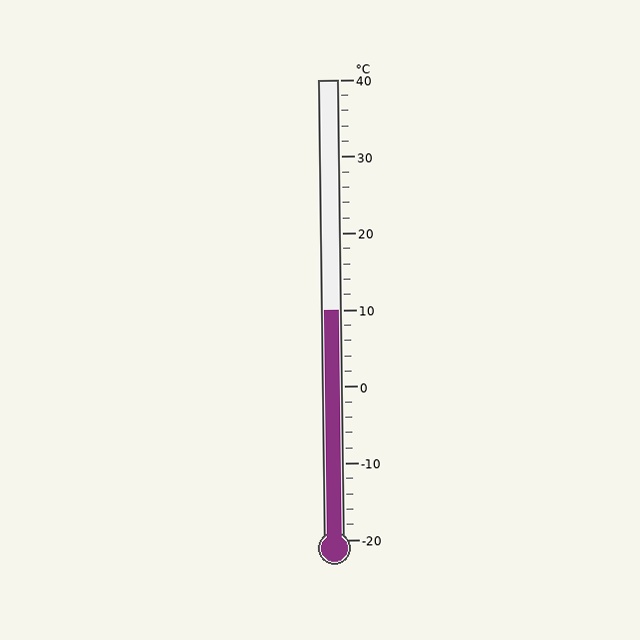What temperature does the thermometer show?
The thermometer shows approximately 10°C.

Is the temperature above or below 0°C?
The temperature is above 0°C.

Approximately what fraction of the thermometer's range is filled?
The thermometer is filled to approximately 50% of its range.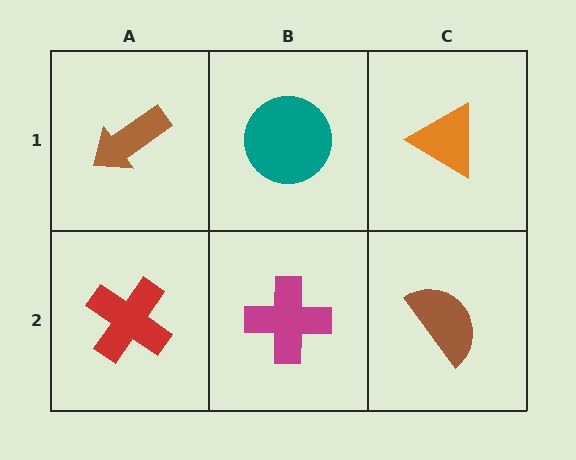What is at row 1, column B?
A teal circle.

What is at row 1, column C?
An orange triangle.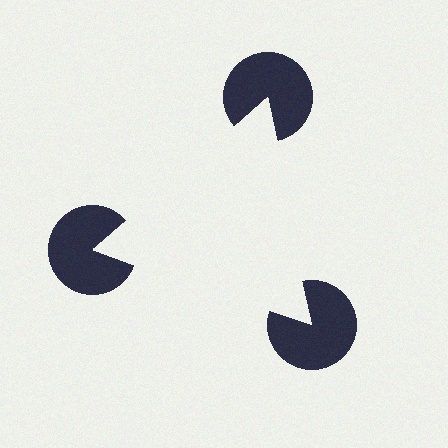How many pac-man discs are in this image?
There are 3 — one at each vertex of the illusory triangle.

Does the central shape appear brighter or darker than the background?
It typically appears slightly brighter than the background, even though no actual brightness change is drawn.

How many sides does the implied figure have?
3 sides.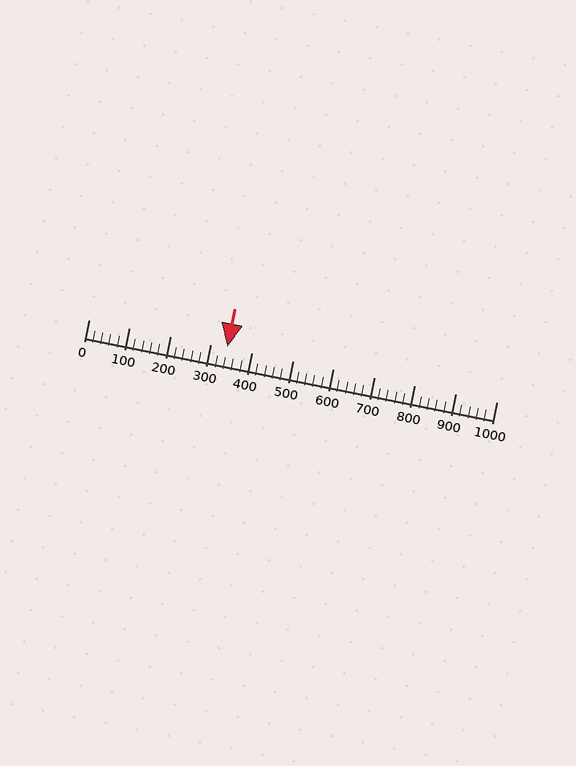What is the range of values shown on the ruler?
The ruler shows values from 0 to 1000.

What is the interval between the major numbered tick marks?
The major tick marks are spaced 100 units apart.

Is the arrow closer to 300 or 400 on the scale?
The arrow is closer to 300.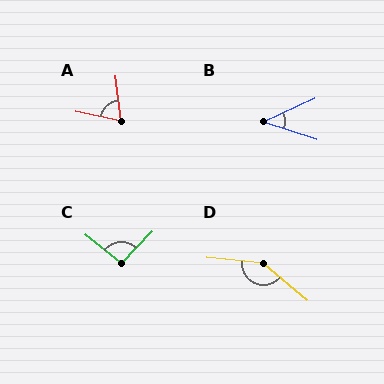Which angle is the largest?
D, at approximately 146 degrees.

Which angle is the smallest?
B, at approximately 42 degrees.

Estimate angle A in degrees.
Approximately 71 degrees.